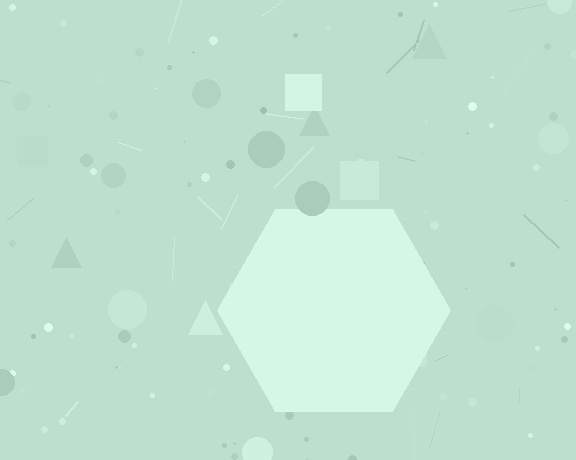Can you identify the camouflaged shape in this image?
The camouflaged shape is a hexagon.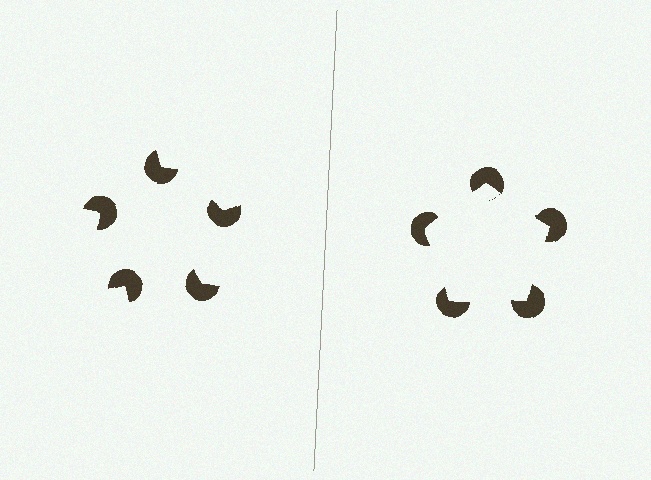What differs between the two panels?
The pac-man discs are positioned identically on both sides; only the wedge orientations differ. On the right they align to a pentagon; on the left they are misaligned.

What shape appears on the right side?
An illusory pentagon.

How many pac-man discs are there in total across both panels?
10 — 5 on each side.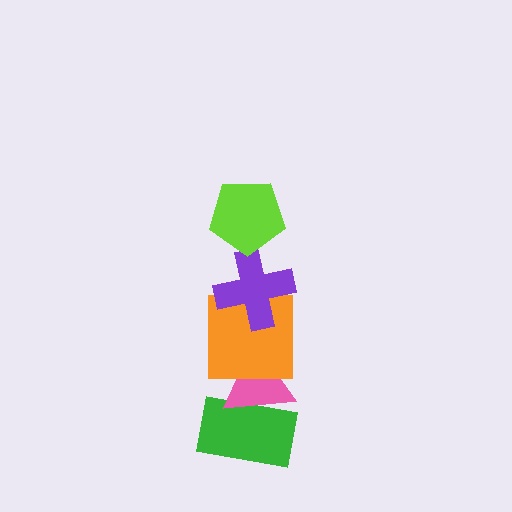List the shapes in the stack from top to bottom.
From top to bottom: the lime pentagon, the purple cross, the orange square, the pink triangle, the green rectangle.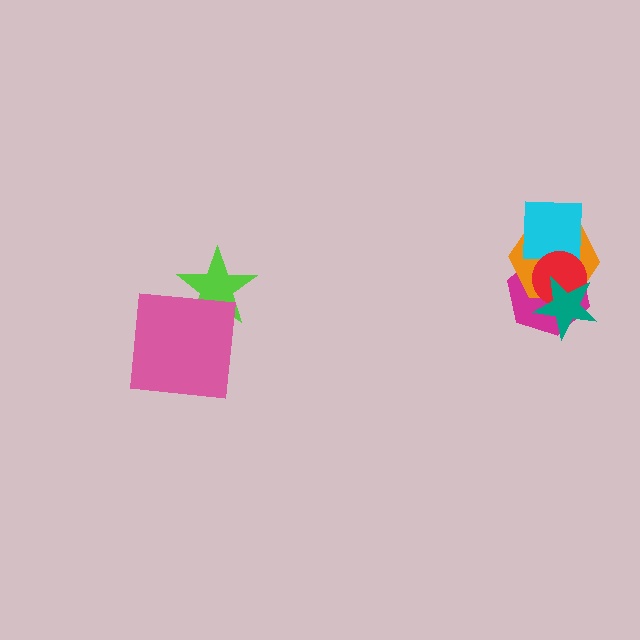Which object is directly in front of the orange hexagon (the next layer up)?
The cyan square is directly in front of the orange hexagon.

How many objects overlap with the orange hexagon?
4 objects overlap with the orange hexagon.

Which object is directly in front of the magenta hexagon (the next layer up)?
The orange hexagon is directly in front of the magenta hexagon.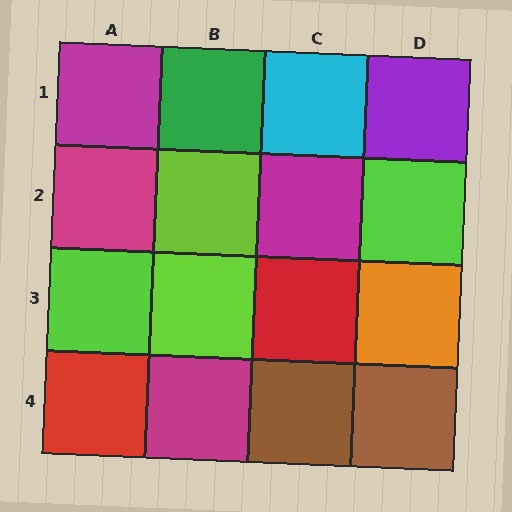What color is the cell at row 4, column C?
Brown.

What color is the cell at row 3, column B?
Lime.